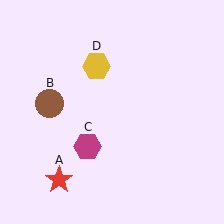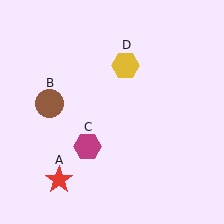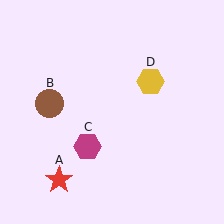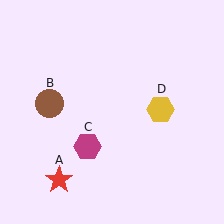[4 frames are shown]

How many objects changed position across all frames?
1 object changed position: yellow hexagon (object D).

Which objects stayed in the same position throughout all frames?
Red star (object A) and brown circle (object B) and magenta hexagon (object C) remained stationary.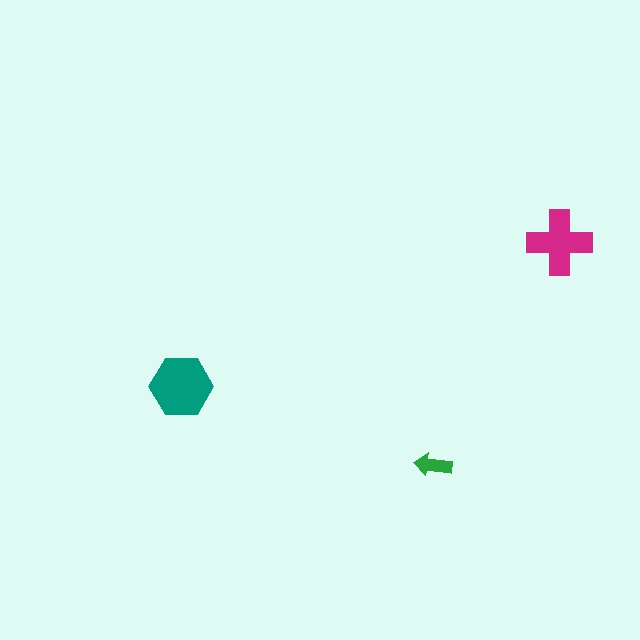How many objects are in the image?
There are 3 objects in the image.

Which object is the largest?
The teal hexagon.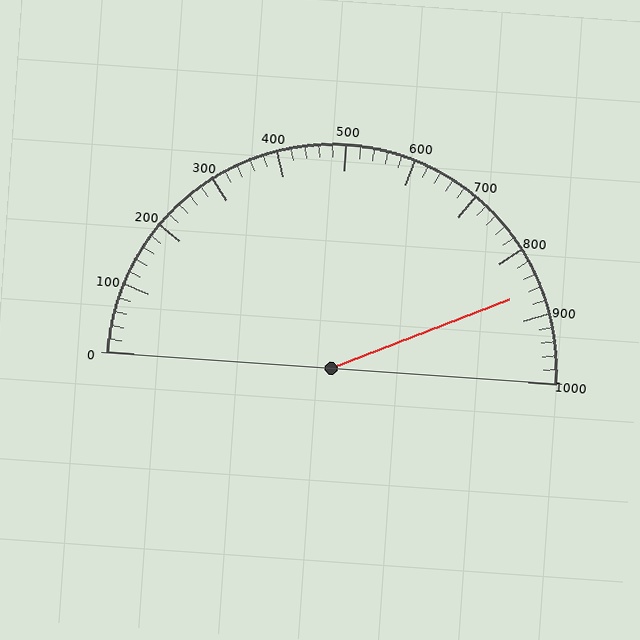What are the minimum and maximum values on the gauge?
The gauge ranges from 0 to 1000.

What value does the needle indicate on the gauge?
The needle indicates approximately 860.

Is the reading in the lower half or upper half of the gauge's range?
The reading is in the upper half of the range (0 to 1000).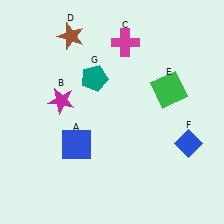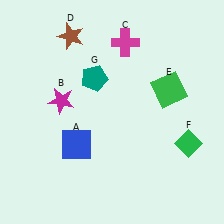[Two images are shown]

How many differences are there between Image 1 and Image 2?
There is 1 difference between the two images.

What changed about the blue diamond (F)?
In Image 1, F is blue. In Image 2, it changed to green.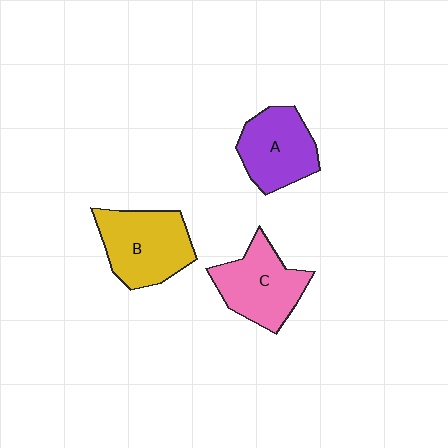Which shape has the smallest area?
Shape A (purple).